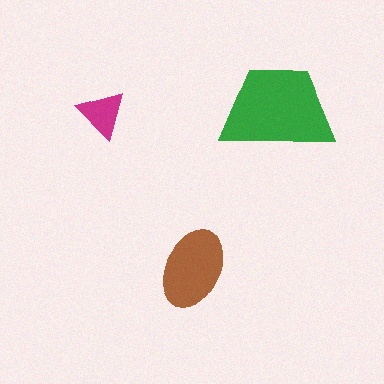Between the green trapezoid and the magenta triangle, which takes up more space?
The green trapezoid.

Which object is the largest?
The green trapezoid.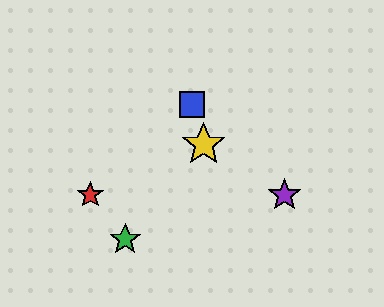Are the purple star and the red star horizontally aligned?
Yes, both are at y≈195.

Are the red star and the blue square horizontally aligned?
No, the red star is at y≈195 and the blue square is at y≈105.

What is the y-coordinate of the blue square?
The blue square is at y≈105.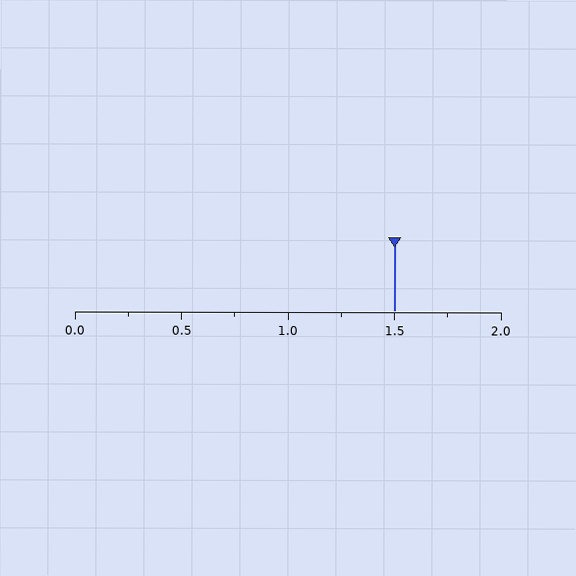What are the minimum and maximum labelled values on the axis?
The axis runs from 0.0 to 2.0.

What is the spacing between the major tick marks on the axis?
The major ticks are spaced 0.5 apart.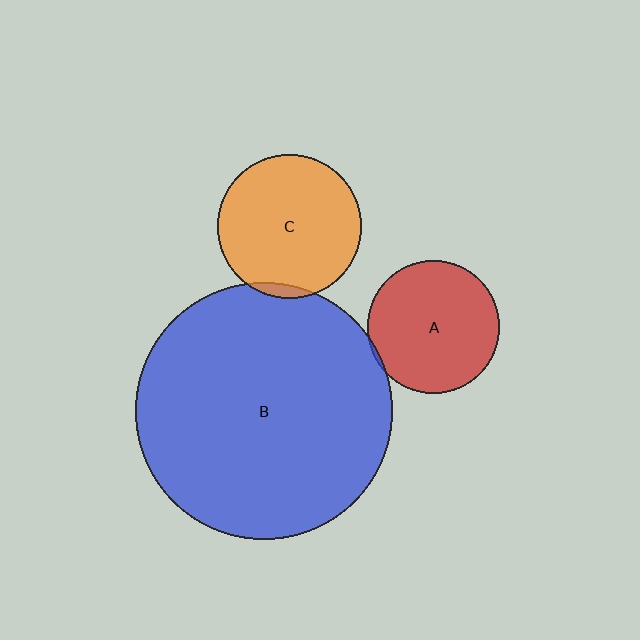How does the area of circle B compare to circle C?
Approximately 3.2 times.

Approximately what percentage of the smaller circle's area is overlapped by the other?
Approximately 5%.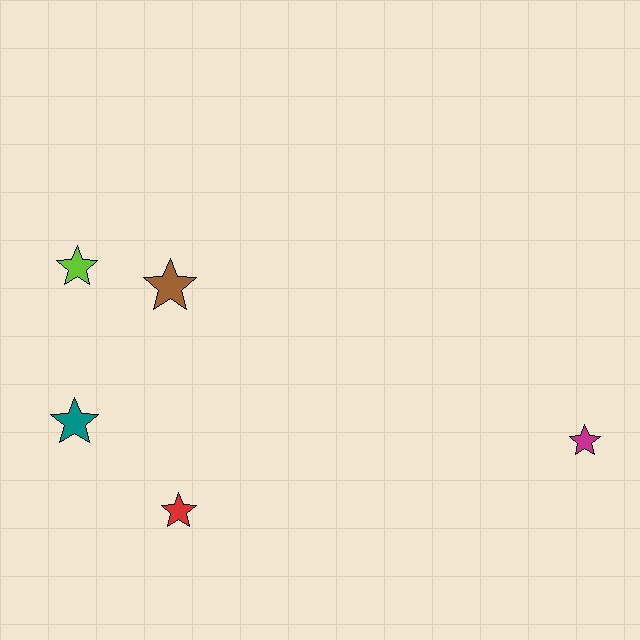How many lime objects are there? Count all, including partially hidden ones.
There is 1 lime object.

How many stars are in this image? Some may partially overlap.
There are 5 stars.